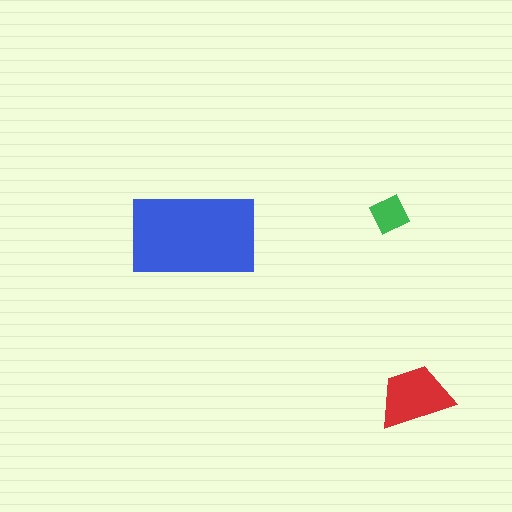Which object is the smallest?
The green square.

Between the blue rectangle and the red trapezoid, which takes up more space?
The blue rectangle.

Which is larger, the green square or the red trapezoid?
The red trapezoid.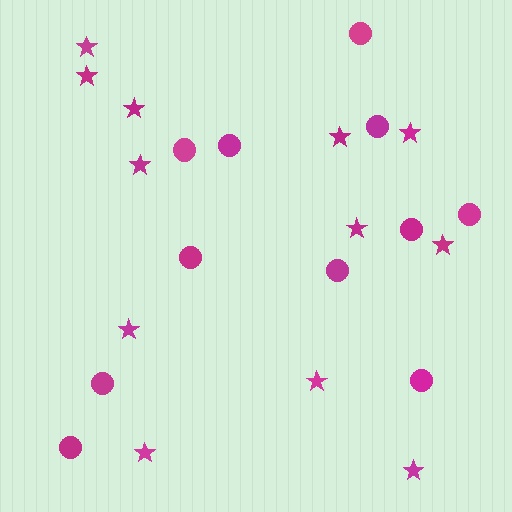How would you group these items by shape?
There are 2 groups: one group of stars (12) and one group of circles (11).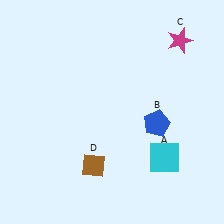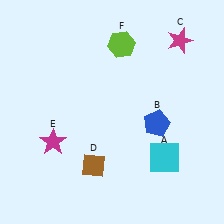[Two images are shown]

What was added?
A magenta star (E), a lime hexagon (F) were added in Image 2.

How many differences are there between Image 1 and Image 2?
There are 2 differences between the two images.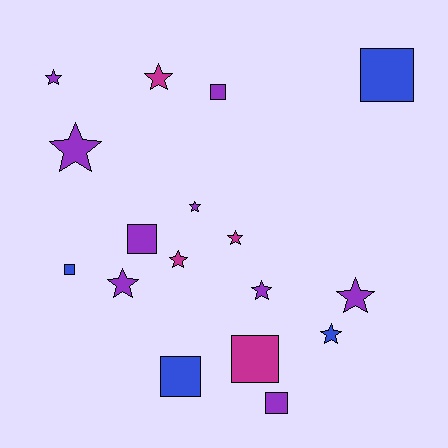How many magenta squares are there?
There is 1 magenta square.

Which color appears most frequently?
Purple, with 9 objects.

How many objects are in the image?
There are 17 objects.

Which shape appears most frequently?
Star, with 10 objects.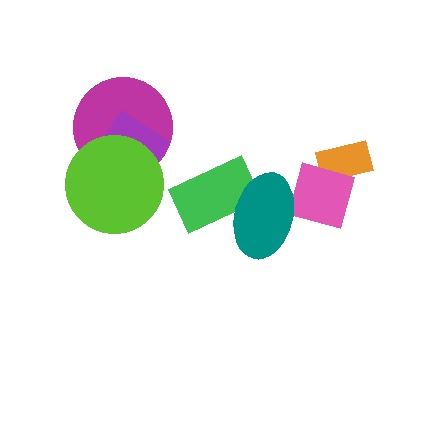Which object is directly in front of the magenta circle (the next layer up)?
The purple diamond is directly in front of the magenta circle.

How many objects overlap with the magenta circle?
2 objects overlap with the magenta circle.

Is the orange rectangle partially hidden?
Yes, it is partially covered by another shape.